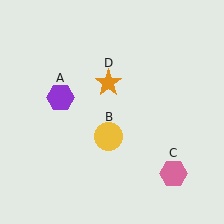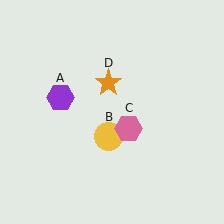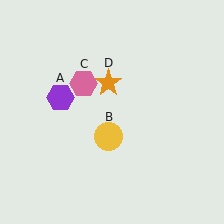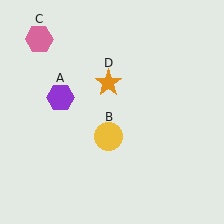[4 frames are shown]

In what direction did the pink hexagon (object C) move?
The pink hexagon (object C) moved up and to the left.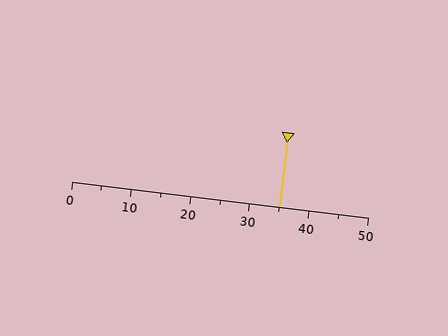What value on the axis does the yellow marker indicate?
The marker indicates approximately 35.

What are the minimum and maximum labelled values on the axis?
The axis runs from 0 to 50.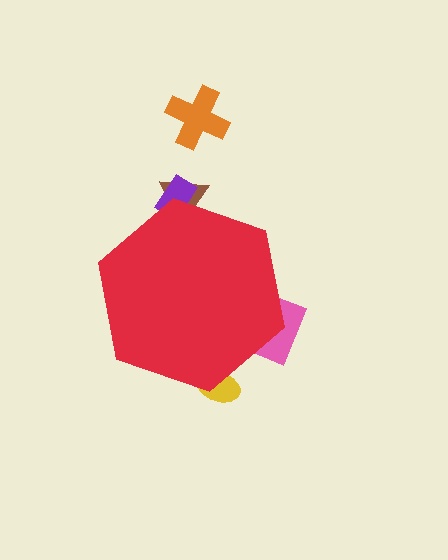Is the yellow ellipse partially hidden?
Yes, the yellow ellipse is partially hidden behind the red hexagon.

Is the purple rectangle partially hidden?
Yes, the purple rectangle is partially hidden behind the red hexagon.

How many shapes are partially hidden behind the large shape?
4 shapes are partially hidden.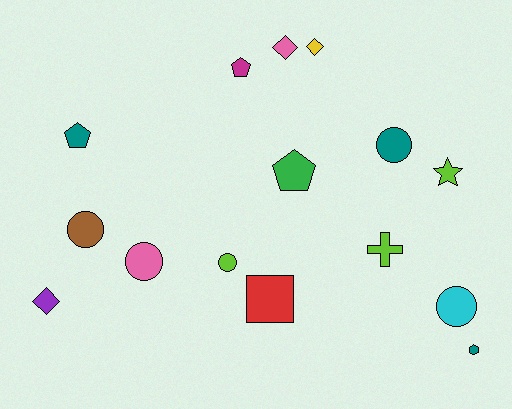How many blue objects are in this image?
There are no blue objects.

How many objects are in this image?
There are 15 objects.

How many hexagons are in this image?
There is 1 hexagon.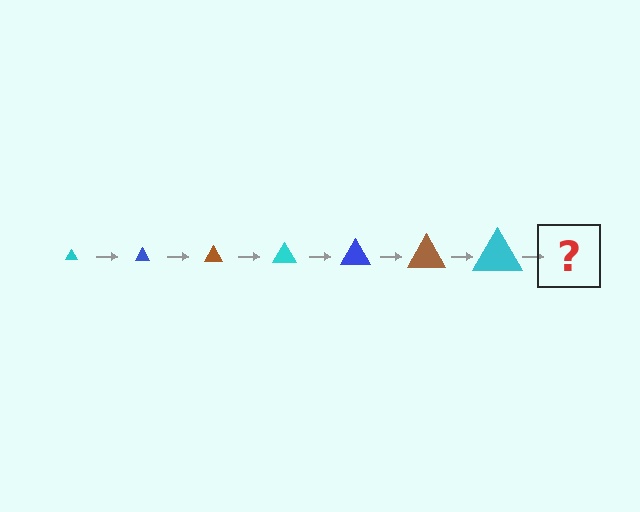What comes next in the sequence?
The next element should be a blue triangle, larger than the previous one.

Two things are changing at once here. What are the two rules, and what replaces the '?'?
The two rules are that the triangle grows larger each step and the color cycles through cyan, blue, and brown. The '?' should be a blue triangle, larger than the previous one.